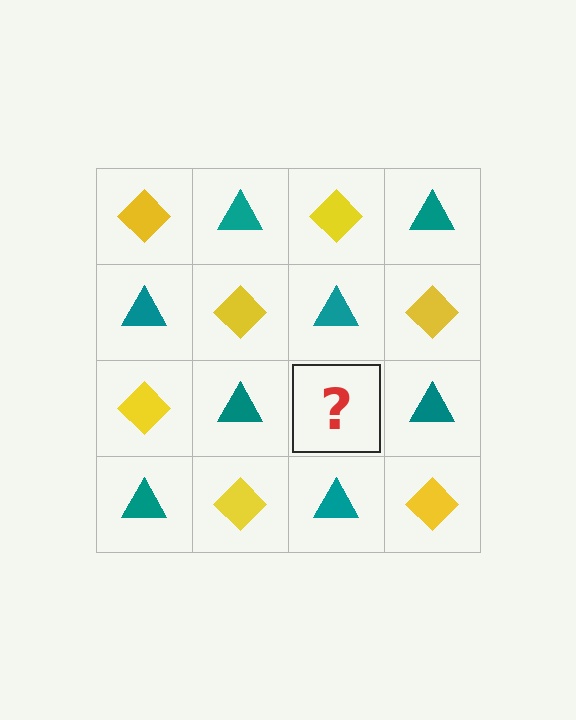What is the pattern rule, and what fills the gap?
The rule is that it alternates yellow diamond and teal triangle in a checkerboard pattern. The gap should be filled with a yellow diamond.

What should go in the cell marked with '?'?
The missing cell should contain a yellow diamond.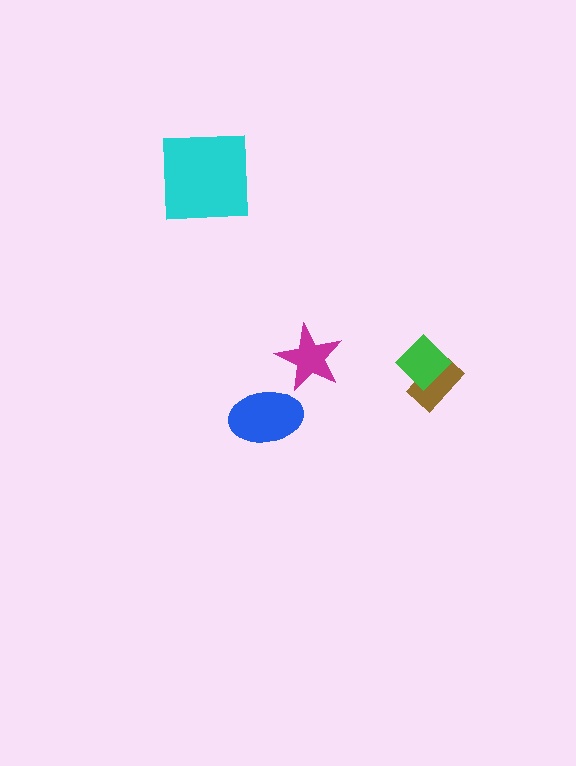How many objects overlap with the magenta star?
0 objects overlap with the magenta star.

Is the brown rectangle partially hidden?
Yes, it is partially covered by another shape.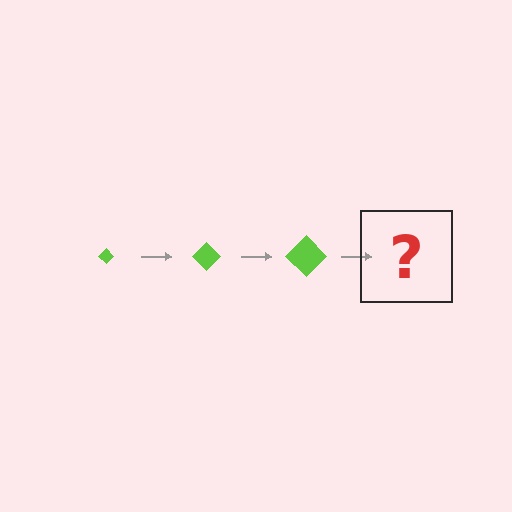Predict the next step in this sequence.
The next step is a lime diamond, larger than the previous one.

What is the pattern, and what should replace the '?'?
The pattern is that the diamond gets progressively larger each step. The '?' should be a lime diamond, larger than the previous one.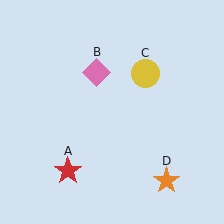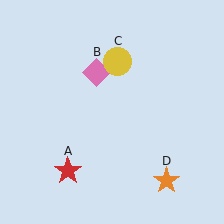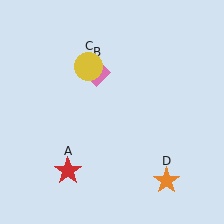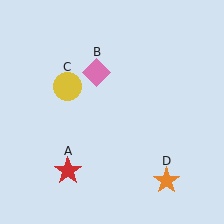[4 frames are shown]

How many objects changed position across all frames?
1 object changed position: yellow circle (object C).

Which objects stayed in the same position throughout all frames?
Red star (object A) and pink diamond (object B) and orange star (object D) remained stationary.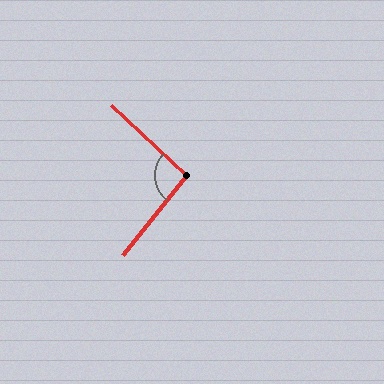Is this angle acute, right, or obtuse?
It is approximately a right angle.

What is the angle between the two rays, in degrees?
Approximately 95 degrees.